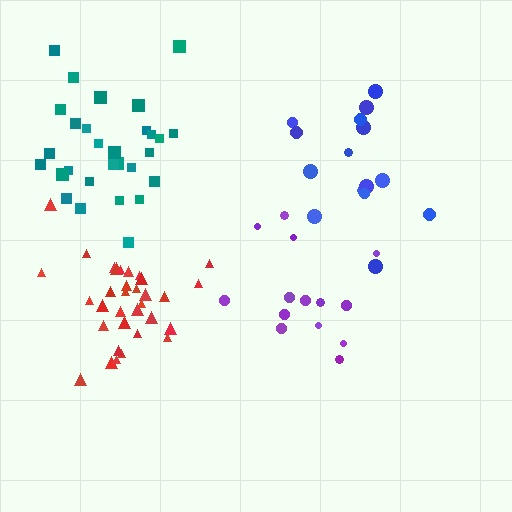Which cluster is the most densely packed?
Red.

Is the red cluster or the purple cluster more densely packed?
Red.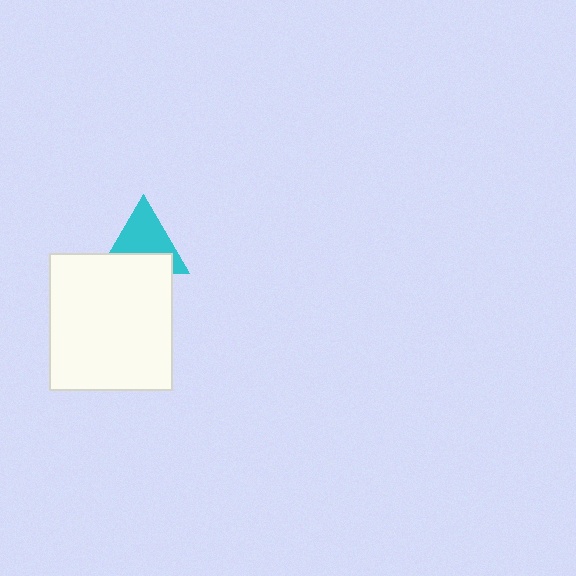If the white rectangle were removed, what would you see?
You would see the complete cyan triangle.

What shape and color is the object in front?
The object in front is a white rectangle.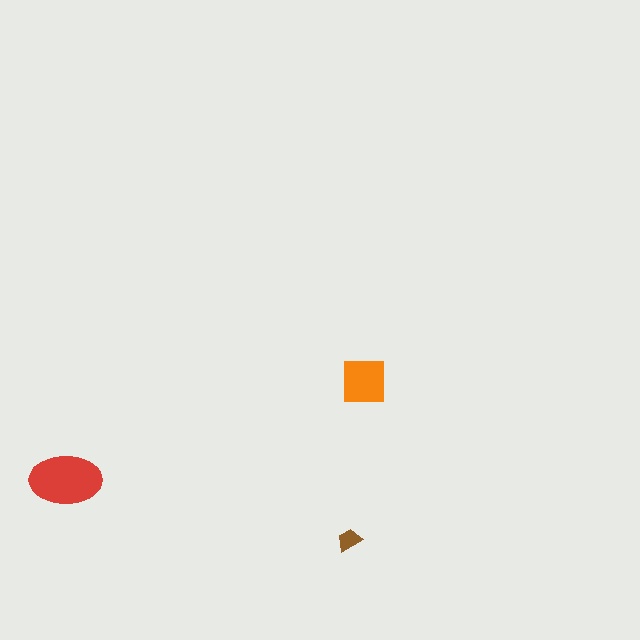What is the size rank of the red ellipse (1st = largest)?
1st.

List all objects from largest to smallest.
The red ellipse, the orange square, the brown trapezoid.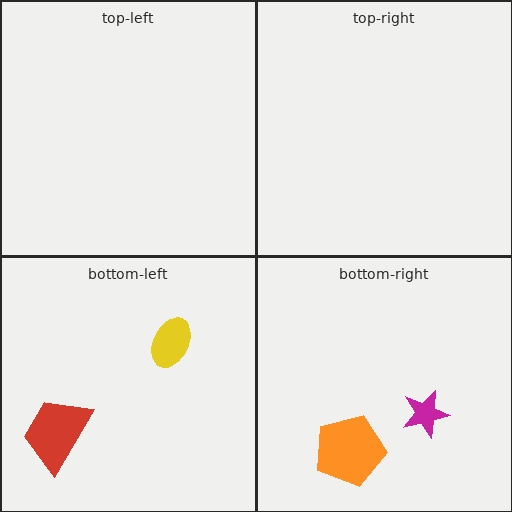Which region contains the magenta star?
The bottom-right region.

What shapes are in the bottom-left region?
The yellow ellipse, the red trapezoid.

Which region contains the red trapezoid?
The bottom-left region.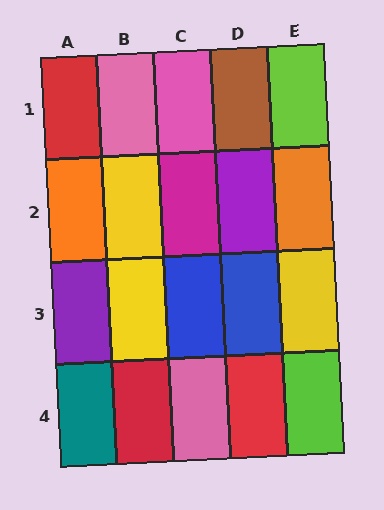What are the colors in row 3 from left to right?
Purple, yellow, blue, blue, yellow.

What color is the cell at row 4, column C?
Pink.